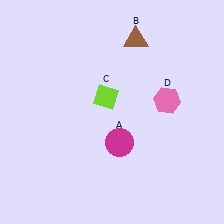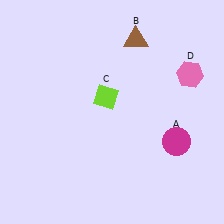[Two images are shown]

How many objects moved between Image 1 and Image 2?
2 objects moved between the two images.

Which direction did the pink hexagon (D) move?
The pink hexagon (D) moved up.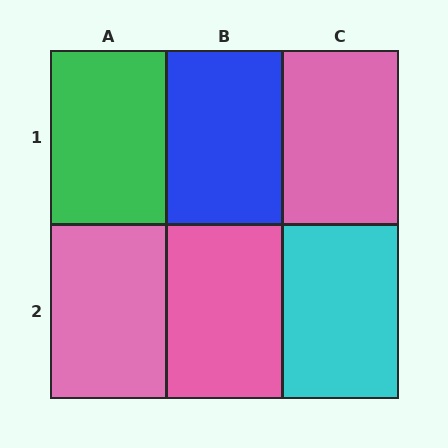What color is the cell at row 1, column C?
Pink.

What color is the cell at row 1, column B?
Blue.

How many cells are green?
1 cell is green.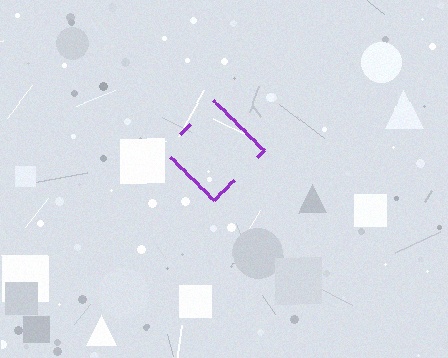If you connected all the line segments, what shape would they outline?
They would outline a diamond.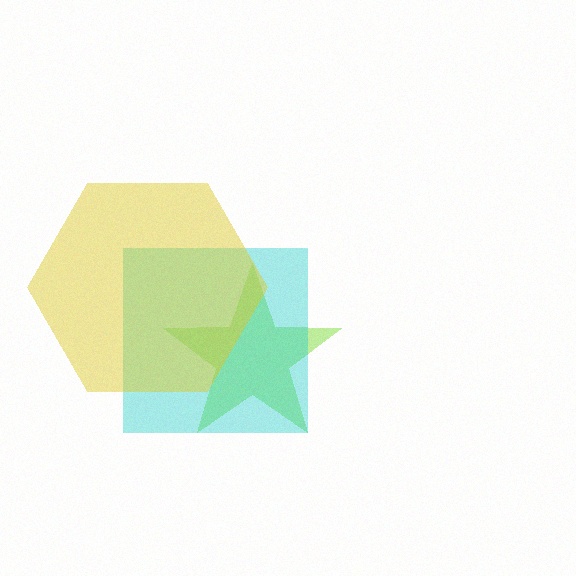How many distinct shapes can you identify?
There are 3 distinct shapes: a lime star, a cyan square, a yellow hexagon.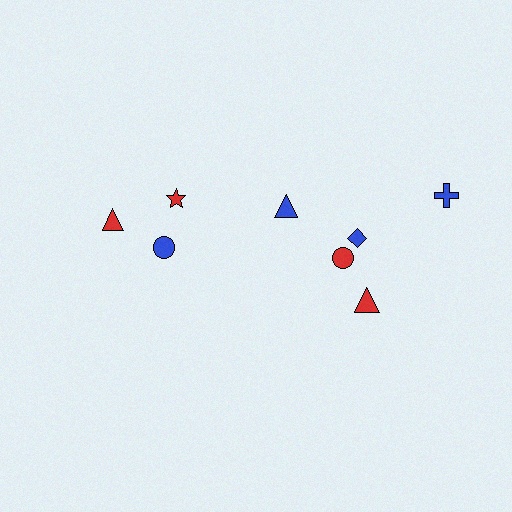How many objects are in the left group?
There are 3 objects.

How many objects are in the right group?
There are 5 objects.